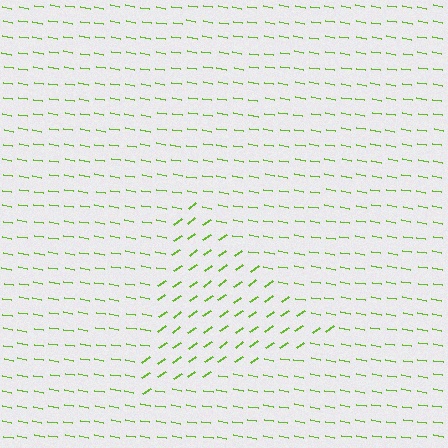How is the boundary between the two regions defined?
The boundary is defined purely by a change in line orientation (approximately 45 degrees difference). All lines are the same color and thickness.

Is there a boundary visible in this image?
Yes, there is a texture boundary formed by a change in line orientation.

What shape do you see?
I see a triangle.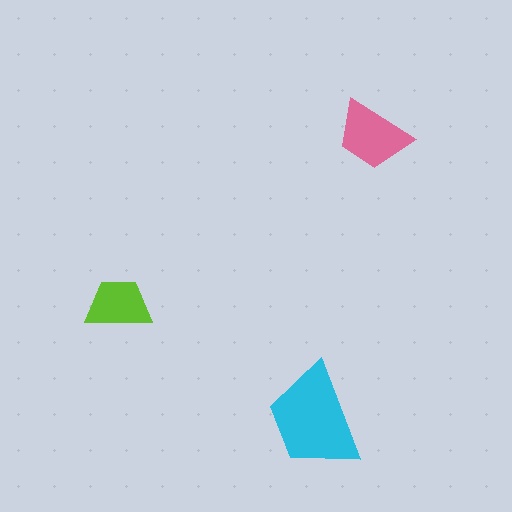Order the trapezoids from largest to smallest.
the cyan one, the pink one, the lime one.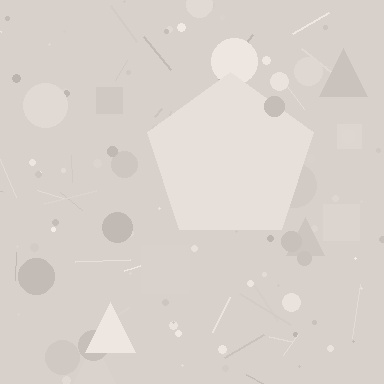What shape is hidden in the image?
A pentagon is hidden in the image.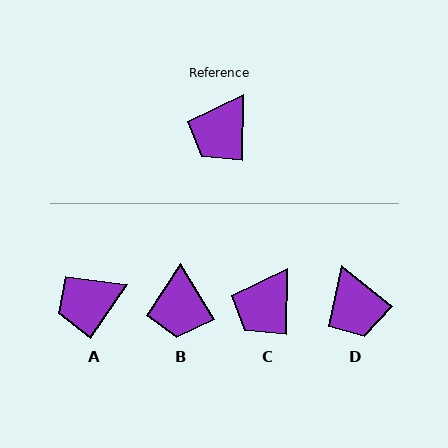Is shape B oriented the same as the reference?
No, it is off by about 31 degrees.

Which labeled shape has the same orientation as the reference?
C.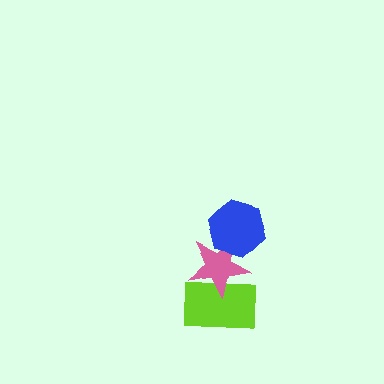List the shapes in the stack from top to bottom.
From top to bottom: the blue hexagon, the pink star, the lime rectangle.